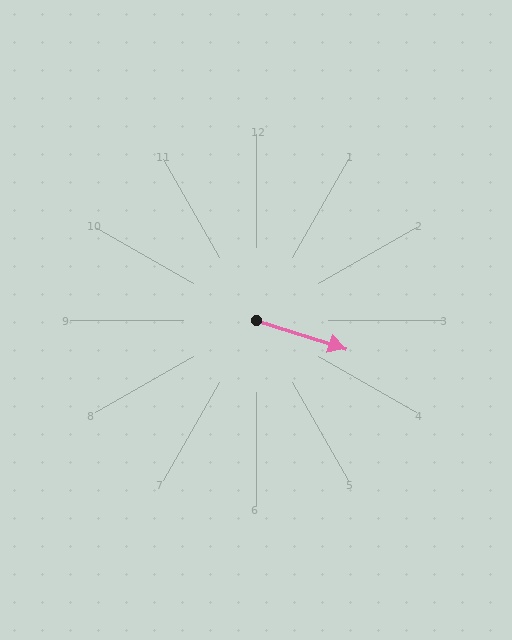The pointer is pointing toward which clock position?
Roughly 4 o'clock.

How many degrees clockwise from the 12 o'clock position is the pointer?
Approximately 108 degrees.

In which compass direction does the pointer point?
East.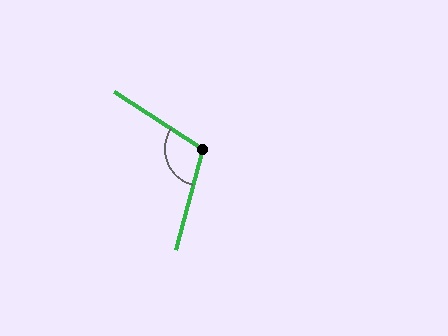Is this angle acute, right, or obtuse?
It is obtuse.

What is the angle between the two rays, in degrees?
Approximately 108 degrees.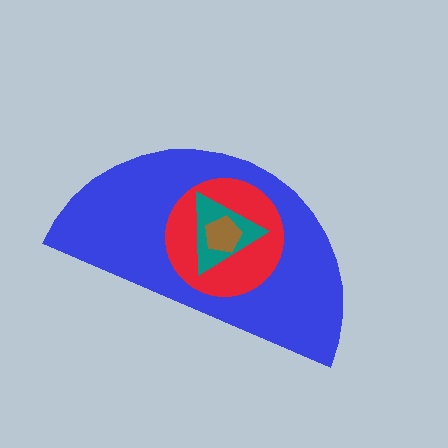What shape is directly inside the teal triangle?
The brown pentagon.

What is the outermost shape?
The blue semicircle.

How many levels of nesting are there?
4.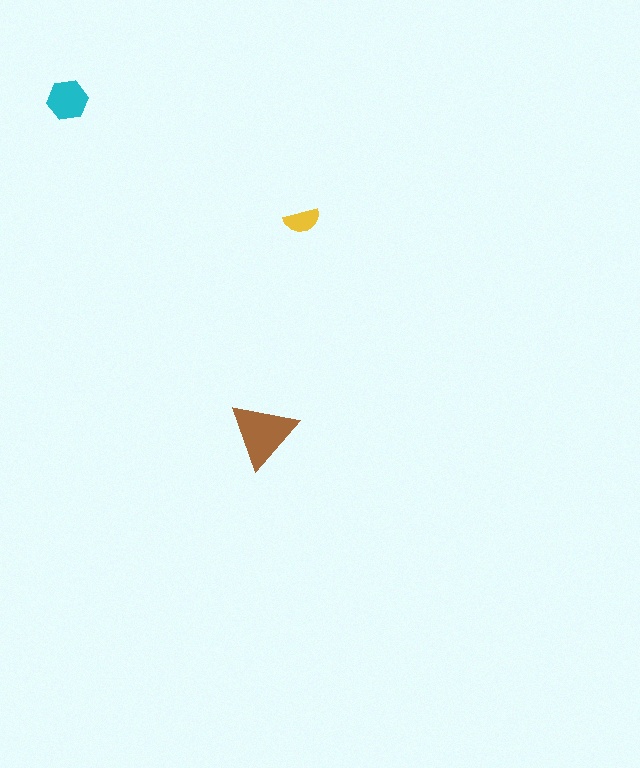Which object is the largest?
The brown triangle.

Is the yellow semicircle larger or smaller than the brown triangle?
Smaller.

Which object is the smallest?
The yellow semicircle.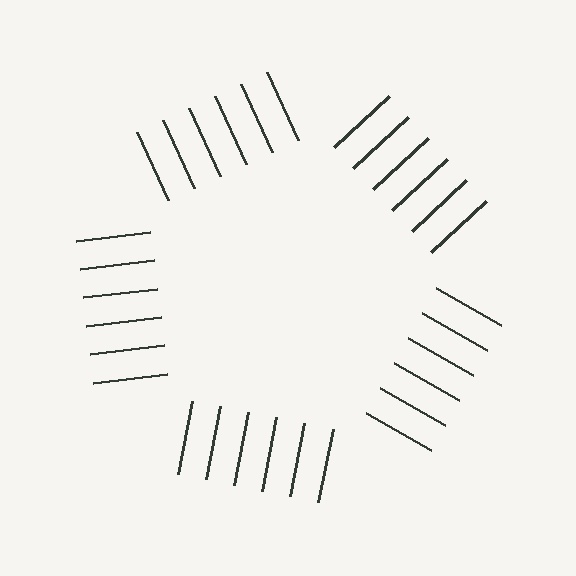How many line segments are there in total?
30 — 6 along each of the 5 edges.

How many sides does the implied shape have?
5 sides — the line-ends trace a pentagon.